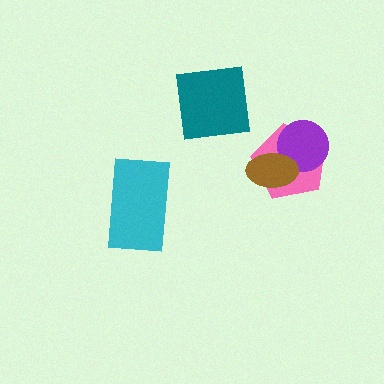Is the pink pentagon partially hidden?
Yes, it is partially covered by another shape.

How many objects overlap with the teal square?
0 objects overlap with the teal square.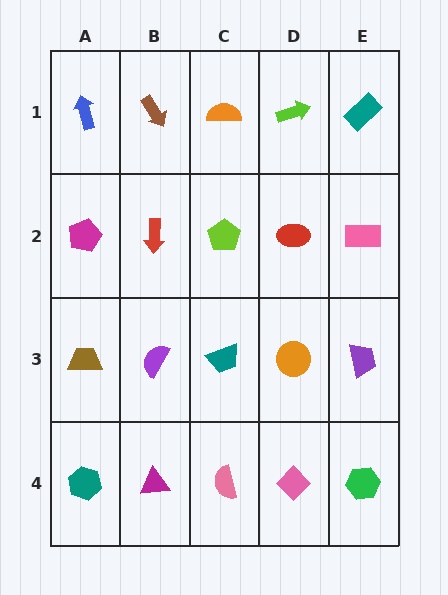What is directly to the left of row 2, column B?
A magenta pentagon.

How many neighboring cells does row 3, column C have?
4.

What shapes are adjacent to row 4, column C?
A teal trapezoid (row 3, column C), a magenta triangle (row 4, column B), a pink diamond (row 4, column D).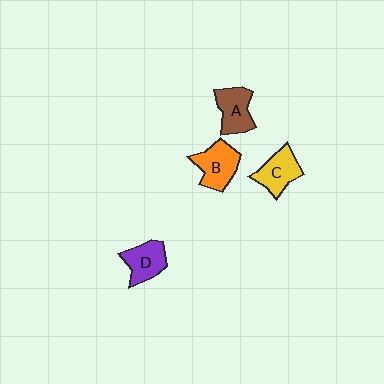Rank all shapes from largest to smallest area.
From largest to smallest: B (orange), C (yellow), A (brown), D (purple).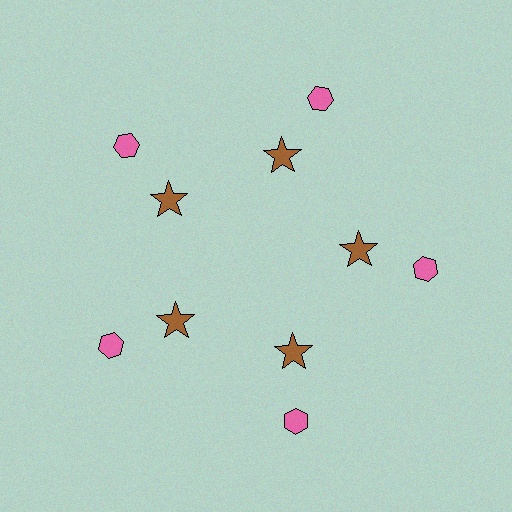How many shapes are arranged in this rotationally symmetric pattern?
There are 10 shapes, arranged in 5 groups of 2.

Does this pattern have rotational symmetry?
Yes, this pattern has 5-fold rotational symmetry. It looks the same after rotating 72 degrees around the center.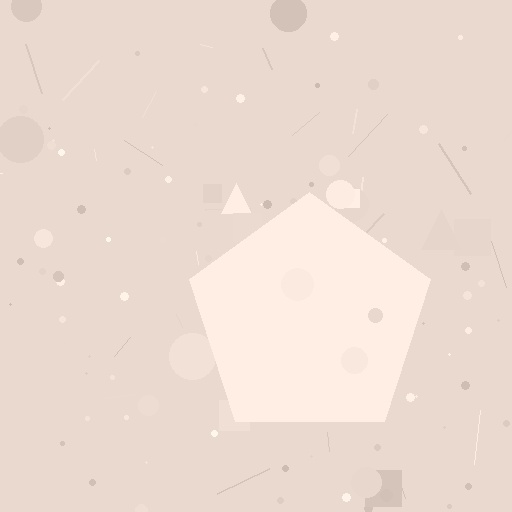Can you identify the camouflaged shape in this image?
The camouflaged shape is a pentagon.